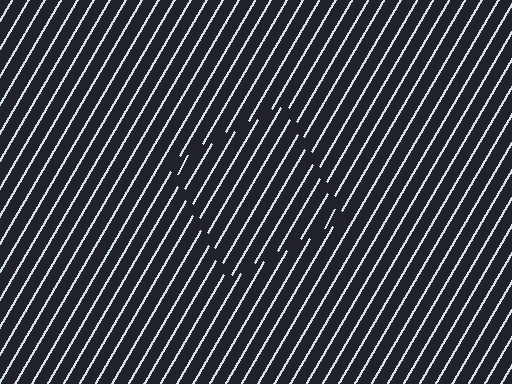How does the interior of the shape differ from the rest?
The interior of the shape contains the same grating, shifted by half a period — the contour is defined by the phase discontinuity where line-ends from the inner and outer gratings abut.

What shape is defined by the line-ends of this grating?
An illusory square. The interior of the shape contains the same grating, shifted by half a period — the contour is defined by the phase discontinuity where line-ends from the inner and outer gratings abut.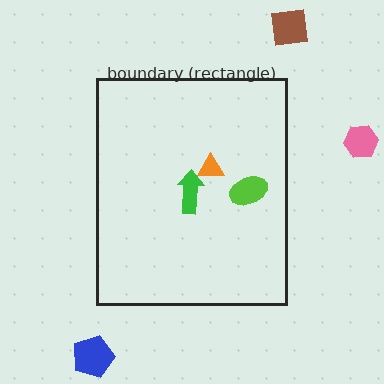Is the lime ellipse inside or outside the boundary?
Inside.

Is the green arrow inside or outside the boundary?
Inside.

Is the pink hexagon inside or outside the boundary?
Outside.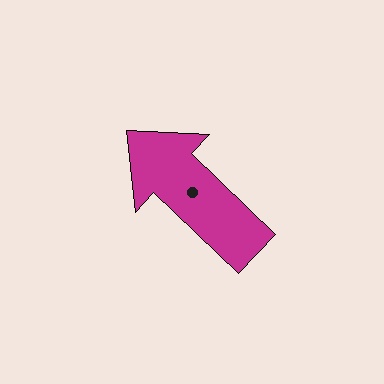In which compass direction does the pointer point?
Northwest.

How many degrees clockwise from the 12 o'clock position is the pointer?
Approximately 314 degrees.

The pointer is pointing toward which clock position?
Roughly 10 o'clock.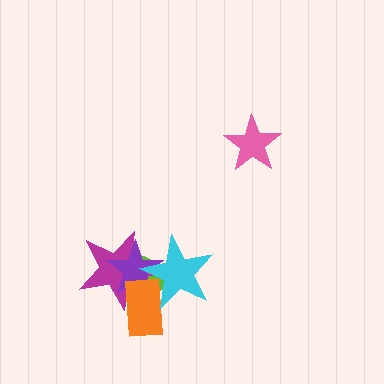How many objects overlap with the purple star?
4 objects overlap with the purple star.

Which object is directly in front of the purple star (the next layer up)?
The orange rectangle is directly in front of the purple star.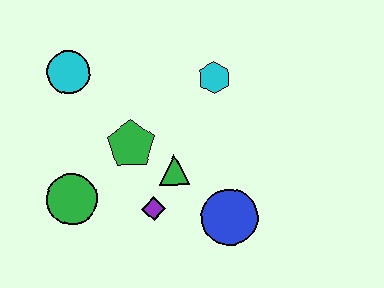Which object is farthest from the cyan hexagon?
The green circle is farthest from the cyan hexagon.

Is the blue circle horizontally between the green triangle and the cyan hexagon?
No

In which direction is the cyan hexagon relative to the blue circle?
The cyan hexagon is above the blue circle.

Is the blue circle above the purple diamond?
No